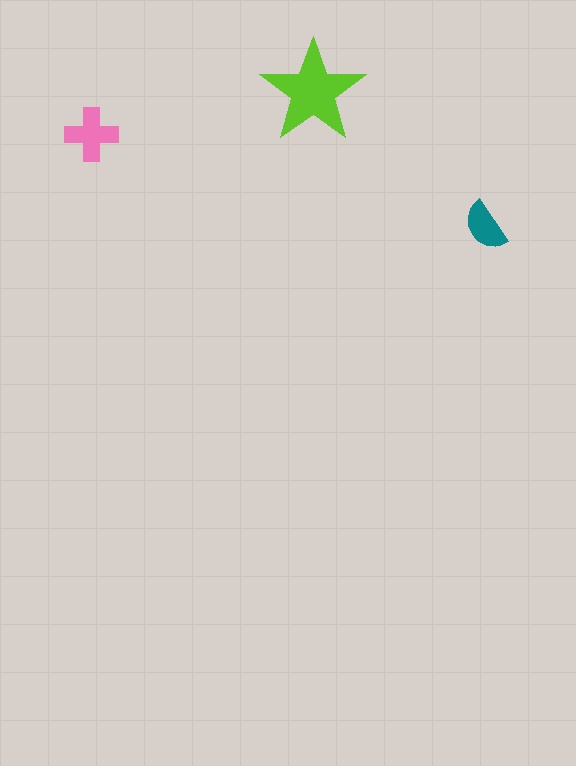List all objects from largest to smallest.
The lime star, the pink cross, the teal semicircle.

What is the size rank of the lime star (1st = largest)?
1st.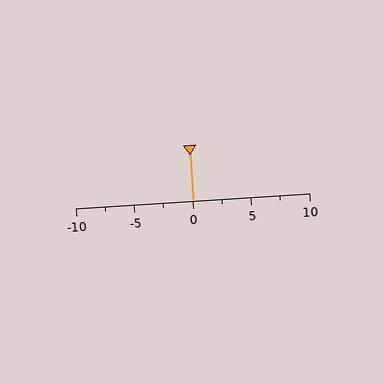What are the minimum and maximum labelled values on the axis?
The axis runs from -10 to 10.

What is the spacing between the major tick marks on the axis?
The major ticks are spaced 5 apart.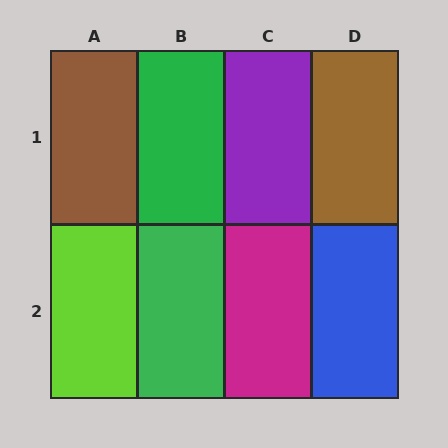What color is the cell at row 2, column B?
Green.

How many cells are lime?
1 cell is lime.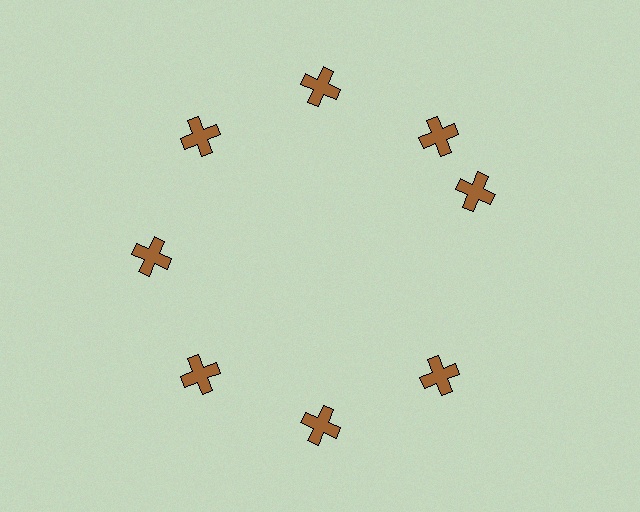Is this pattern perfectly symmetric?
No. The 8 brown crosses are arranged in a ring, but one element near the 3 o'clock position is rotated out of alignment along the ring, breaking the 8-fold rotational symmetry.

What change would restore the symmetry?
The symmetry would be restored by rotating it back into even spacing with its neighbors so that all 8 crosses sit at equal angles and equal distance from the center.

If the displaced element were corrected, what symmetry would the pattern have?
It would have 8-fold rotational symmetry — the pattern would map onto itself every 45 degrees.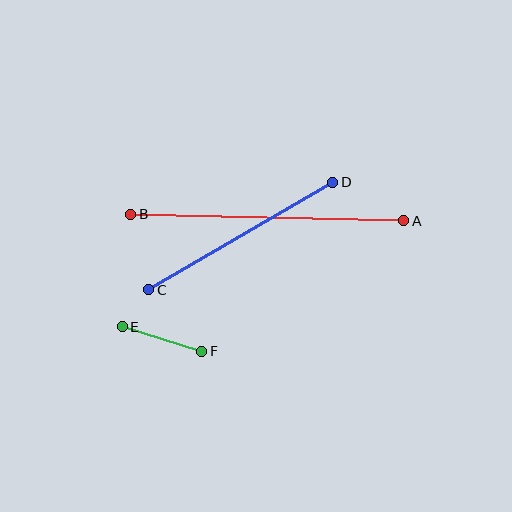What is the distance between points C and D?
The distance is approximately 213 pixels.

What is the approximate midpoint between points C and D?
The midpoint is at approximately (241, 236) pixels.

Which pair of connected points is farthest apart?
Points A and B are farthest apart.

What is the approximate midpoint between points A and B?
The midpoint is at approximately (267, 218) pixels.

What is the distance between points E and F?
The distance is approximately 83 pixels.